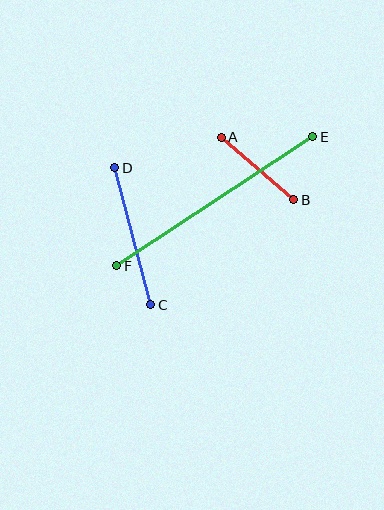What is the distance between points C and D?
The distance is approximately 142 pixels.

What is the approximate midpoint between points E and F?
The midpoint is at approximately (215, 201) pixels.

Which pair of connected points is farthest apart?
Points E and F are farthest apart.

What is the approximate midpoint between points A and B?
The midpoint is at approximately (258, 168) pixels.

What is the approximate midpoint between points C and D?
The midpoint is at approximately (133, 236) pixels.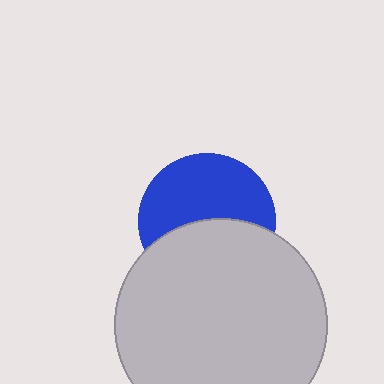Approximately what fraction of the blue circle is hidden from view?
Roughly 45% of the blue circle is hidden behind the light gray circle.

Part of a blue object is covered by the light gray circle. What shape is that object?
It is a circle.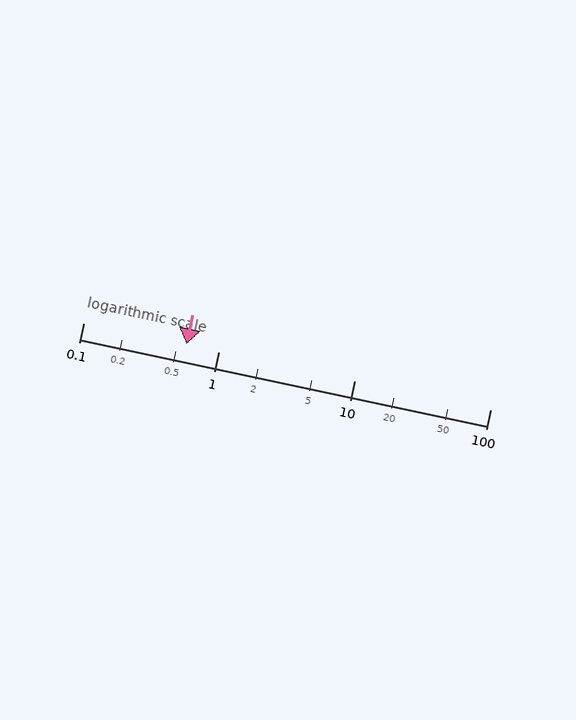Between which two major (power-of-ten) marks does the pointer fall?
The pointer is between 0.1 and 1.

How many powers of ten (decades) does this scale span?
The scale spans 3 decades, from 0.1 to 100.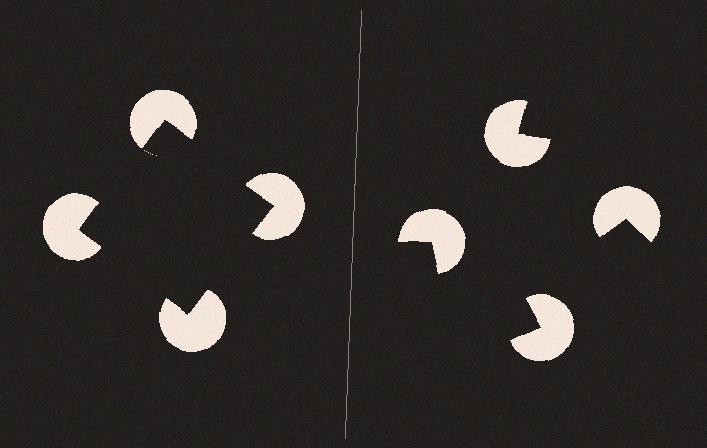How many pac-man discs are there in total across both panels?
8 — 4 on each side.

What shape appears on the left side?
An illusory square.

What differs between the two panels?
The pac-man discs are positioned identically on both sides; only the wedge orientations differ. On the left they align to a square; on the right they are misaligned.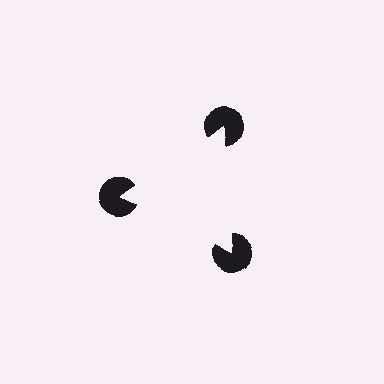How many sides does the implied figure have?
3 sides.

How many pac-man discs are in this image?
There are 3 — one at each vertex of the illusory triangle.